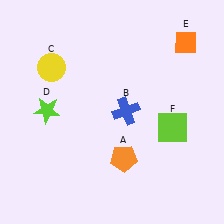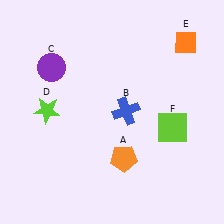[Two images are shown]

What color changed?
The circle (C) changed from yellow in Image 1 to purple in Image 2.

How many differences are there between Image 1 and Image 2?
There is 1 difference between the two images.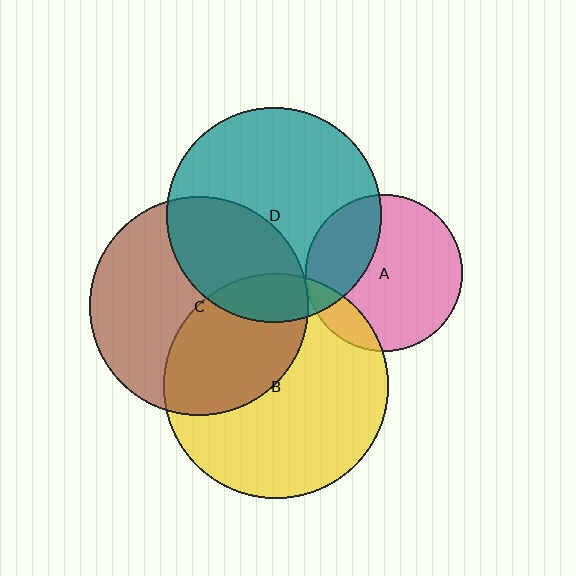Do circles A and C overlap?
Yes.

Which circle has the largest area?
Circle B (yellow).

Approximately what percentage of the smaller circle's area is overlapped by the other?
Approximately 5%.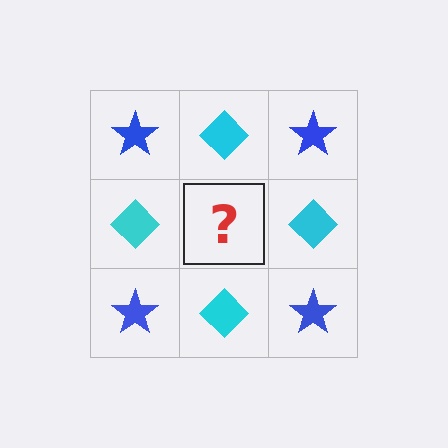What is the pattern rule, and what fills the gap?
The rule is that it alternates blue star and cyan diamond in a checkerboard pattern. The gap should be filled with a blue star.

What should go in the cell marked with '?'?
The missing cell should contain a blue star.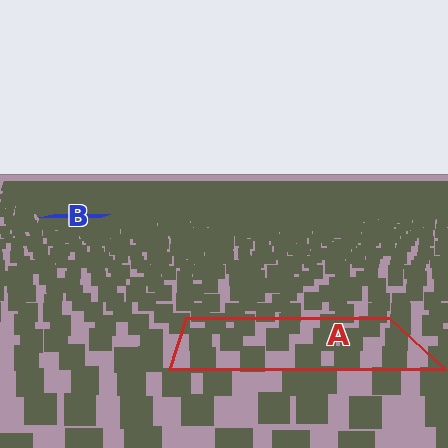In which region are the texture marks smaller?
The texture marks are smaller in region B, because it is farther away.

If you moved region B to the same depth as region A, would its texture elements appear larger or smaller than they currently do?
They would appear larger. At a closer depth, the same texture elements are projected at a bigger on-screen size.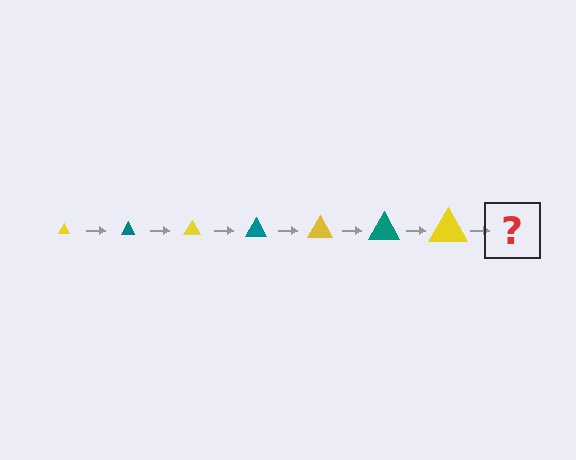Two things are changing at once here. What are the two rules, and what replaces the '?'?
The two rules are that the triangle grows larger each step and the color cycles through yellow and teal. The '?' should be a teal triangle, larger than the previous one.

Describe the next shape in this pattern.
It should be a teal triangle, larger than the previous one.